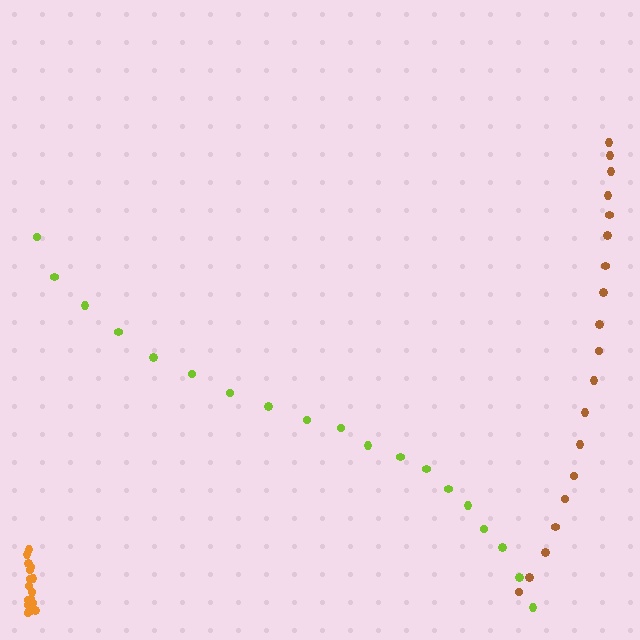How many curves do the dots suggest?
There are 3 distinct paths.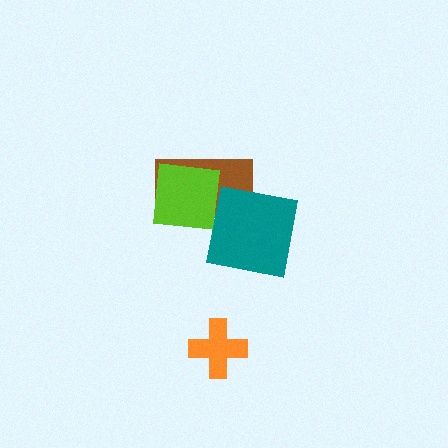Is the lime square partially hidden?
No, no other shape covers it.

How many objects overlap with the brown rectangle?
2 objects overlap with the brown rectangle.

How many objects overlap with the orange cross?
0 objects overlap with the orange cross.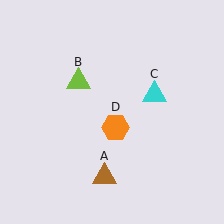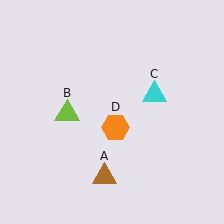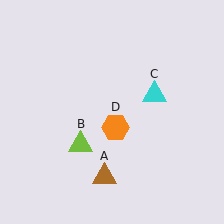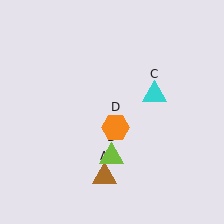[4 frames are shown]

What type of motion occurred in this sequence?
The lime triangle (object B) rotated counterclockwise around the center of the scene.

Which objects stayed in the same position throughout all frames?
Brown triangle (object A) and cyan triangle (object C) and orange hexagon (object D) remained stationary.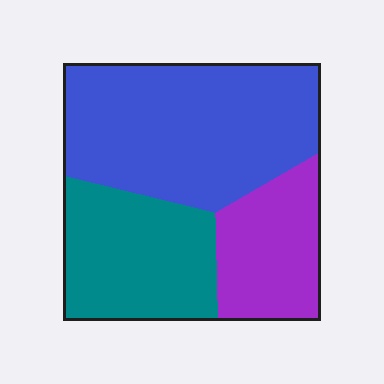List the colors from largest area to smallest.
From largest to smallest: blue, teal, purple.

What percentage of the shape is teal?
Teal covers about 30% of the shape.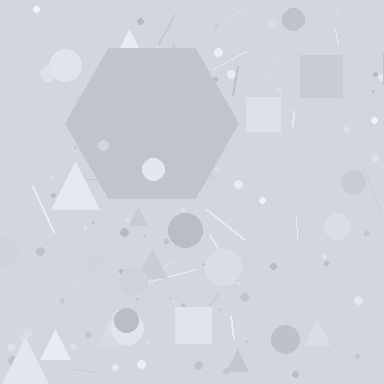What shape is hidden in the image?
A hexagon is hidden in the image.